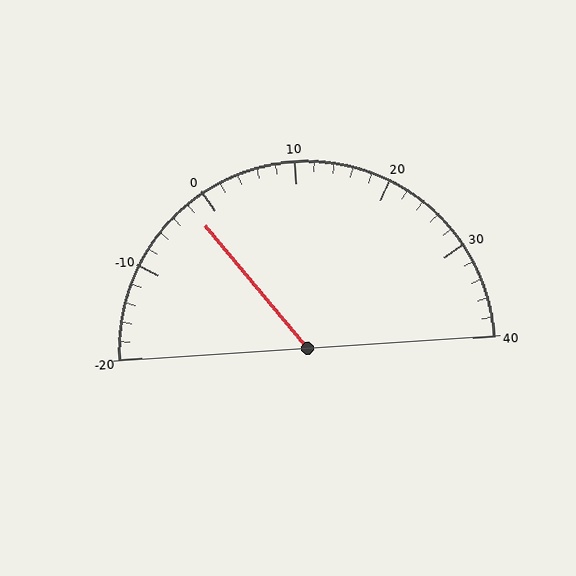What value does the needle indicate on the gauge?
The needle indicates approximately -2.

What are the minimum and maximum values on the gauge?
The gauge ranges from -20 to 40.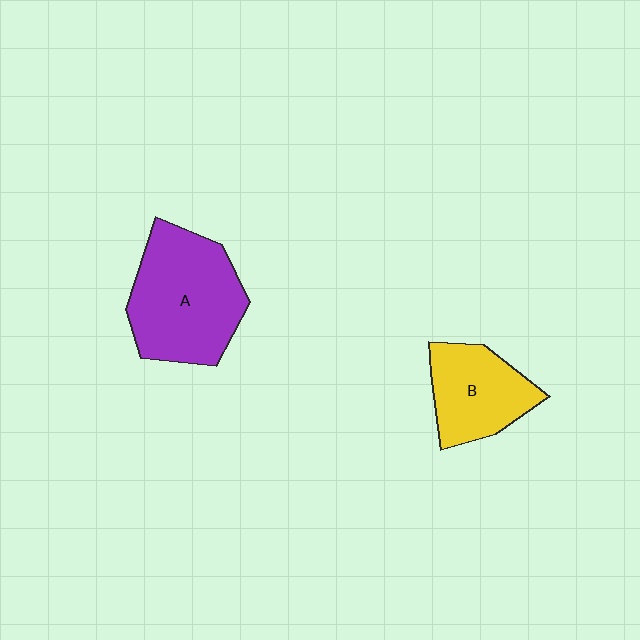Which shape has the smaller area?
Shape B (yellow).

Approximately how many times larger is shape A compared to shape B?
Approximately 1.5 times.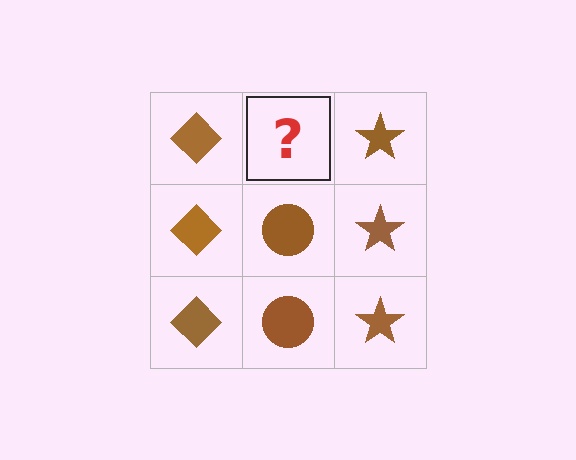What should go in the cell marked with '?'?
The missing cell should contain a brown circle.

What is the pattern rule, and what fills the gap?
The rule is that each column has a consistent shape. The gap should be filled with a brown circle.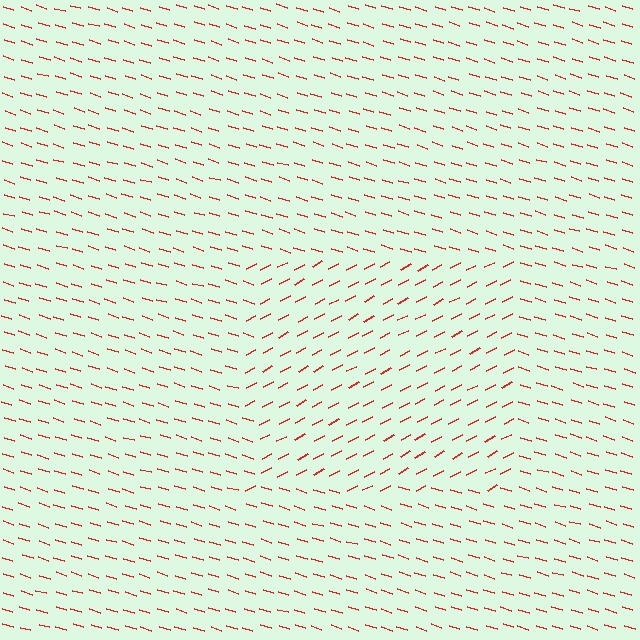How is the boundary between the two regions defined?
The boundary is defined purely by a change in line orientation (approximately 45 degrees difference). All lines are the same color and thickness.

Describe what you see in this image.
The image is filled with small red line segments. A rectangle region in the image has lines oriented differently from the surrounding lines, creating a visible texture boundary.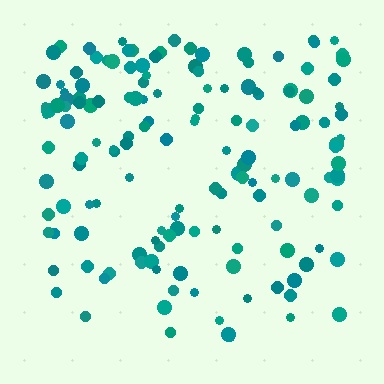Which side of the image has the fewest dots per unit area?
The bottom.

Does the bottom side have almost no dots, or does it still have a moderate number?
Still a moderate number, just noticeably fewer than the top.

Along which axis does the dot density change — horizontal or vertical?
Vertical.